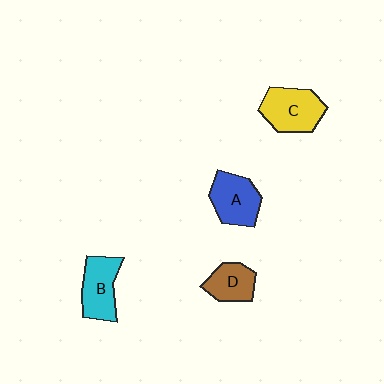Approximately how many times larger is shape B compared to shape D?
Approximately 1.3 times.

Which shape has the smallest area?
Shape D (brown).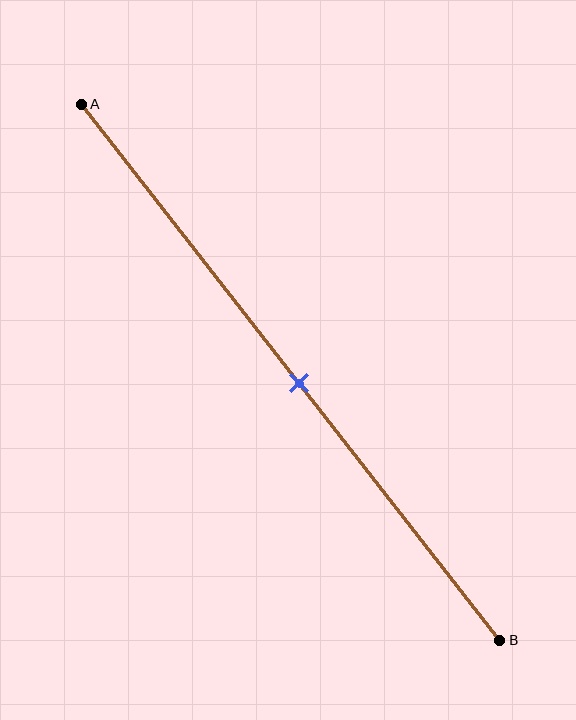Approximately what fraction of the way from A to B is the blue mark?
The blue mark is approximately 50% of the way from A to B.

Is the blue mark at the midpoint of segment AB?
Yes, the mark is approximately at the midpoint.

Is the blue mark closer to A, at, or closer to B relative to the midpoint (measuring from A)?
The blue mark is approximately at the midpoint of segment AB.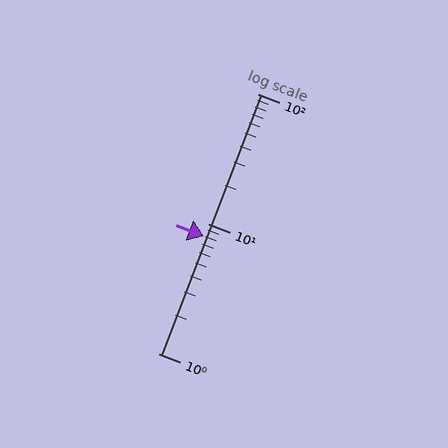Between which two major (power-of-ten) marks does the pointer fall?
The pointer is between 1 and 10.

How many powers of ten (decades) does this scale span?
The scale spans 2 decades, from 1 to 100.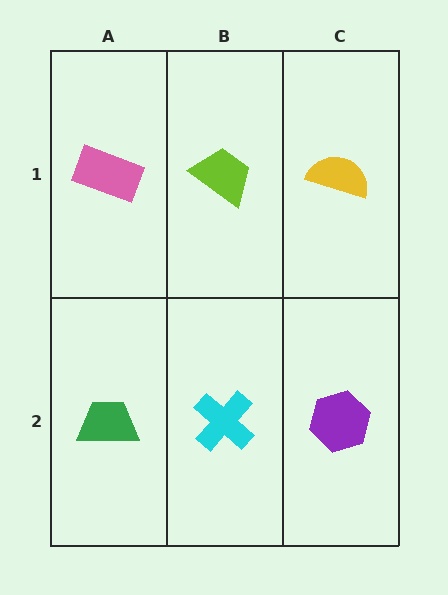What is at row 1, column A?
A pink rectangle.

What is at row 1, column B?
A lime trapezoid.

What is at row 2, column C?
A purple hexagon.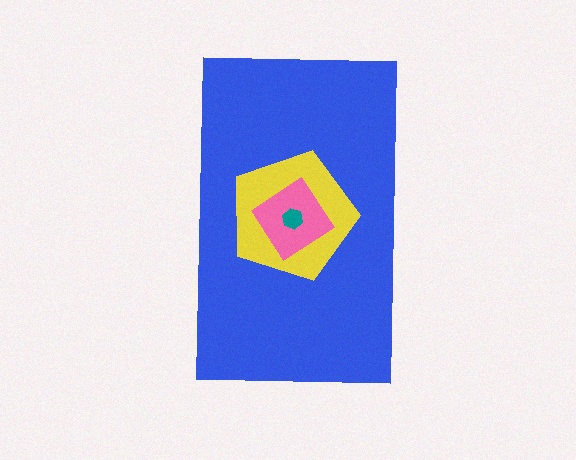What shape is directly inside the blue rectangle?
The yellow pentagon.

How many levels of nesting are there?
4.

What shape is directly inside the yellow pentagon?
The pink diamond.